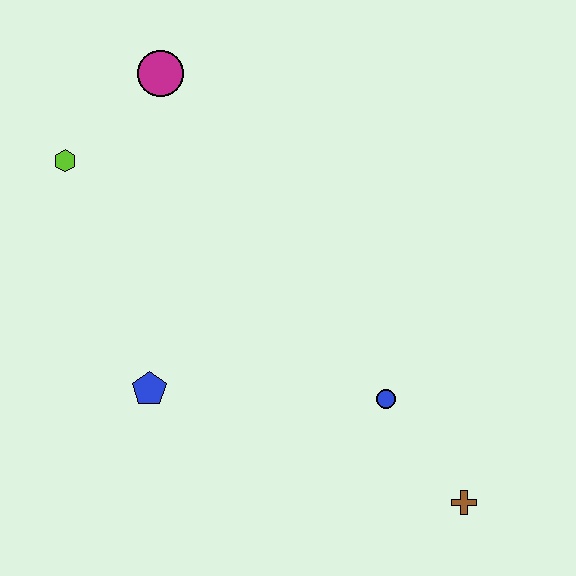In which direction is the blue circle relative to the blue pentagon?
The blue circle is to the right of the blue pentagon.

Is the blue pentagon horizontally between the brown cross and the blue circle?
No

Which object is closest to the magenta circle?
The lime hexagon is closest to the magenta circle.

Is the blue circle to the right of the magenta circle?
Yes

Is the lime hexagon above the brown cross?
Yes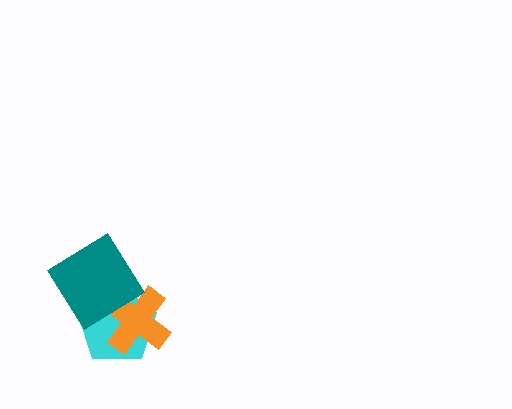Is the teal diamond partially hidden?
No, no other shape covers it.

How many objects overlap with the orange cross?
2 objects overlap with the orange cross.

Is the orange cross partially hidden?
Yes, it is partially covered by another shape.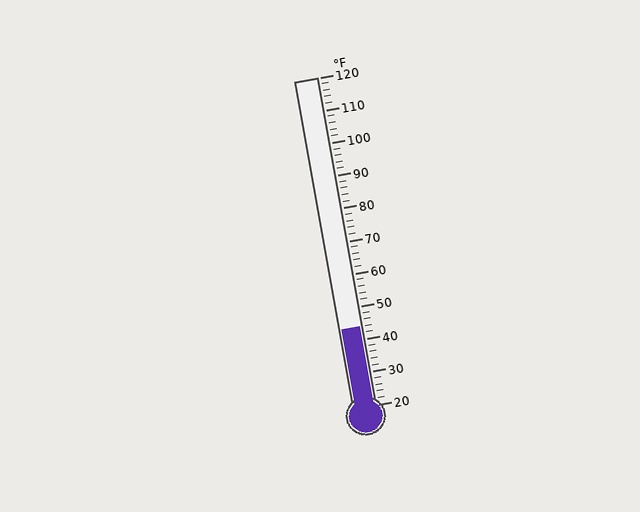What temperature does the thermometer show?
The thermometer shows approximately 44°F.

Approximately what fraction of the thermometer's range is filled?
The thermometer is filled to approximately 25% of its range.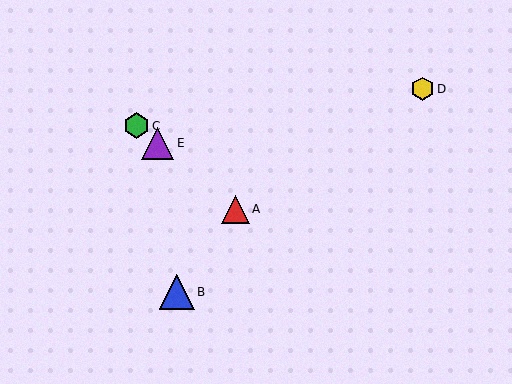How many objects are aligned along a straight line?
3 objects (A, C, E) are aligned along a straight line.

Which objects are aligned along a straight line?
Objects A, C, E are aligned along a straight line.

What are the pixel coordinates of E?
Object E is at (158, 143).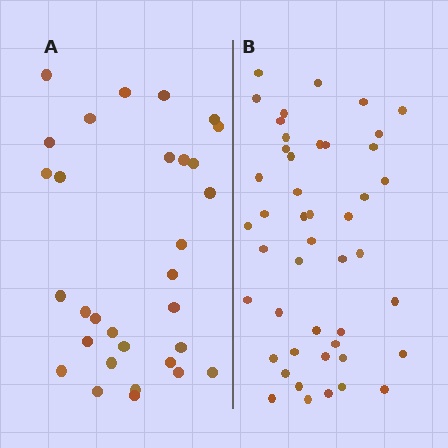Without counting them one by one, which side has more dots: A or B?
Region B (the right region) has more dots.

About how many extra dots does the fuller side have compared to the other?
Region B has approximately 15 more dots than region A.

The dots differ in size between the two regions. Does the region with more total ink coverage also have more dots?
No. Region A has more total ink coverage because its dots are larger, but region B actually contains more individual dots. Total area can be misleading — the number of items is what matters here.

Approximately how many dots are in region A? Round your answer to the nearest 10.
About 30 dots. (The exact count is 31, which rounds to 30.)